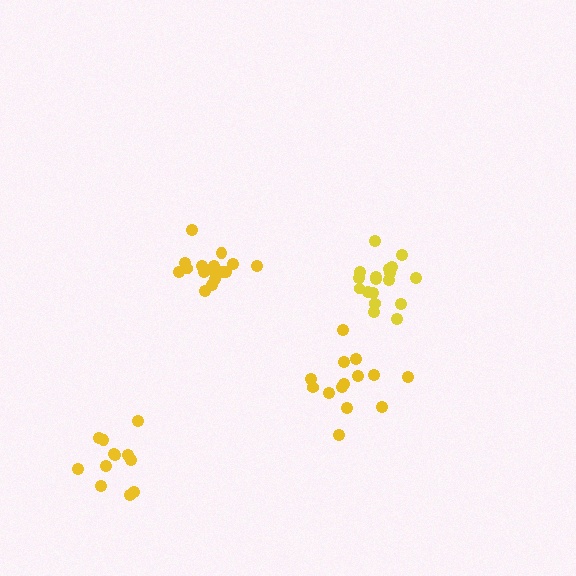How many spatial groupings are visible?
There are 4 spatial groupings.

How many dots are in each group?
Group 1: 16 dots, Group 2: 12 dots, Group 3: 14 dots, Group 4: 18 dots (60 total).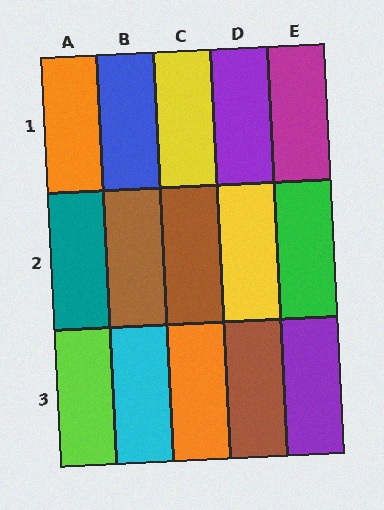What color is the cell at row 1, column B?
Blue.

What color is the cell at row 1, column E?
Magenta.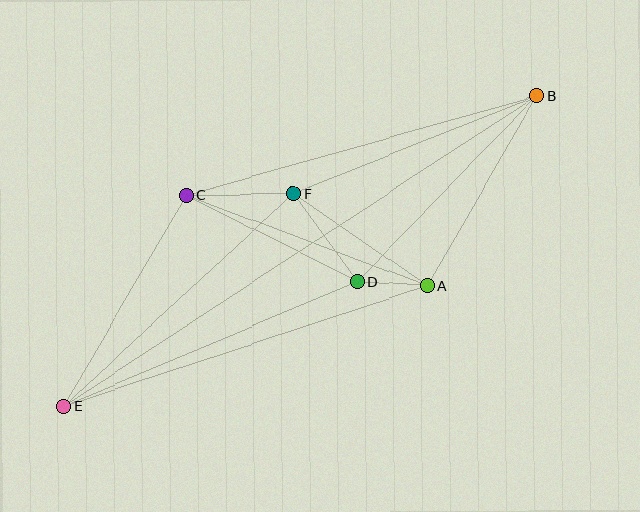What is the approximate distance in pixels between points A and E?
The distance between A and E is approximately 383 pixels.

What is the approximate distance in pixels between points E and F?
The distance between E and F is approximately 312 pixels.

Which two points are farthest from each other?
Points B and E are farthest from each other.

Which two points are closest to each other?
Points A and D are closest to each other.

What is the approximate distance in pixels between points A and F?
The distance between A and F is approximately 163 pixels.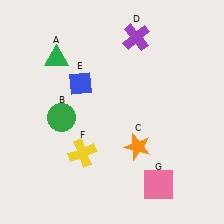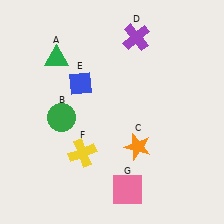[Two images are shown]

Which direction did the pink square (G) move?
The pink square (G) moved left.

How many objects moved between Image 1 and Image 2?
1 object moved between the two images.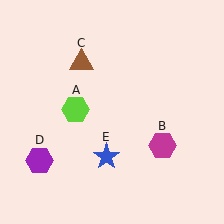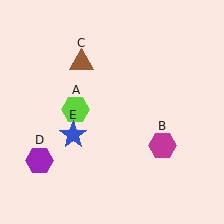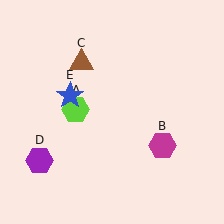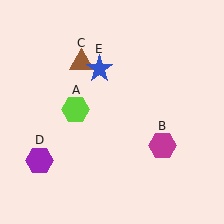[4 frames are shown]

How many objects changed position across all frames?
1 object changed position: blue star (object E).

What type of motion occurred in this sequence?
The blue star (object E) rotated clockwise around the center of the scene.